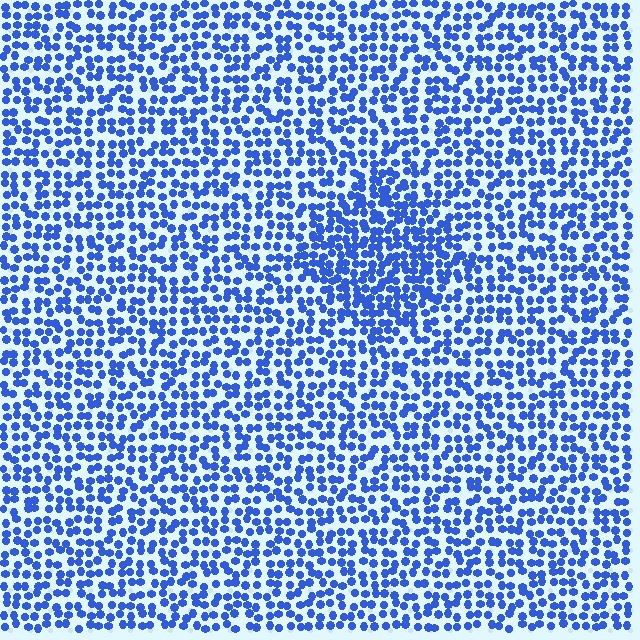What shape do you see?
I see a diamond.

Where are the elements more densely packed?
The elements are more densely packed inside the diamond boundary.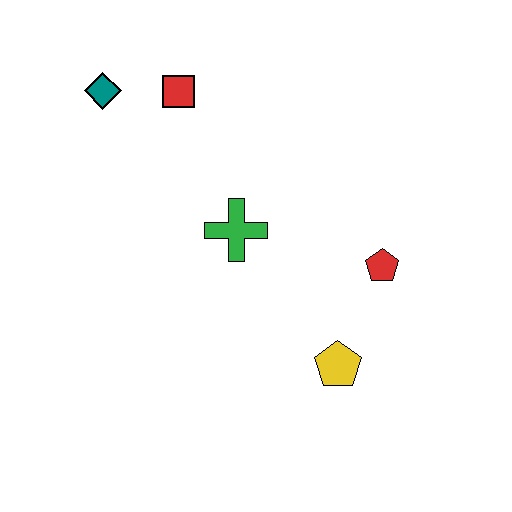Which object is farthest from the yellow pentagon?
The teal diamond is farthest from the yellow pentagon.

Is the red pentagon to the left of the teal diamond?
No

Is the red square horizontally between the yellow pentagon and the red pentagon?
No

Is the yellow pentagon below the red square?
Yes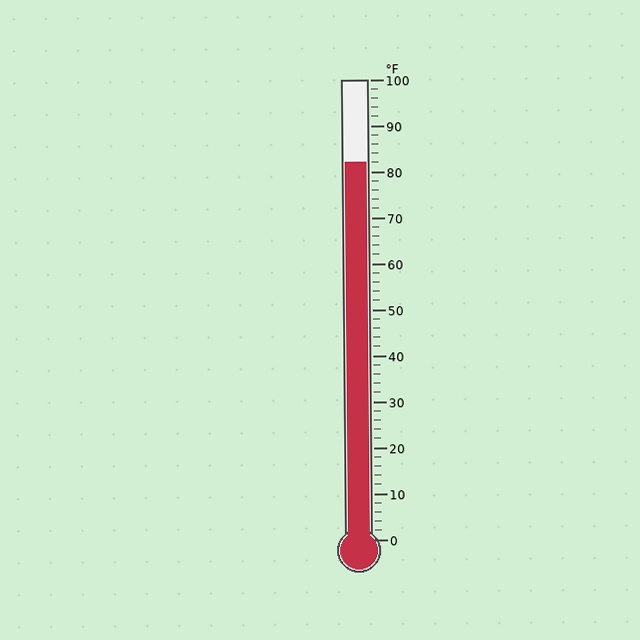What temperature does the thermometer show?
The thermometer shows approximately 82°F.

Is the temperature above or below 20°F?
The temperature is above 20°F.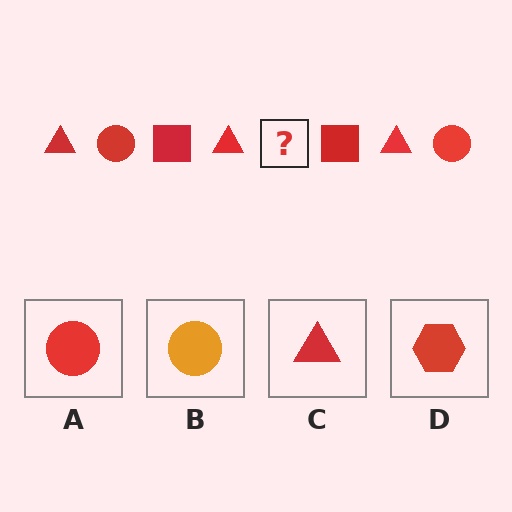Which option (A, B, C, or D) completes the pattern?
A.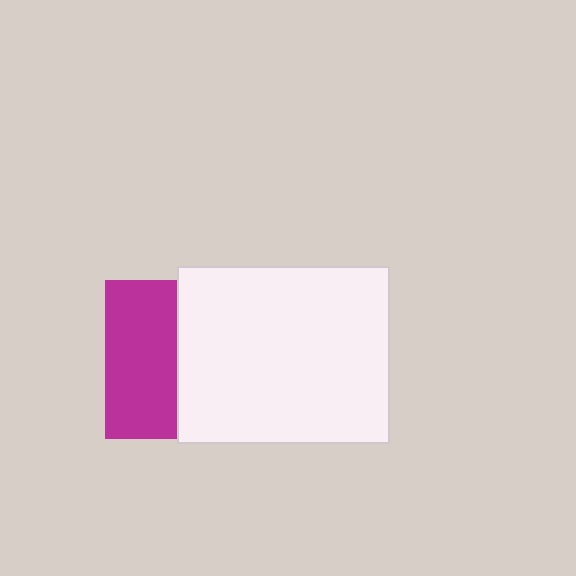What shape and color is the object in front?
The object in front is a white rectangle.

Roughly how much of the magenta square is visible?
About half of it is visible (roughly 46%).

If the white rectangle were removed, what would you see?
You would see the complete magenta square.